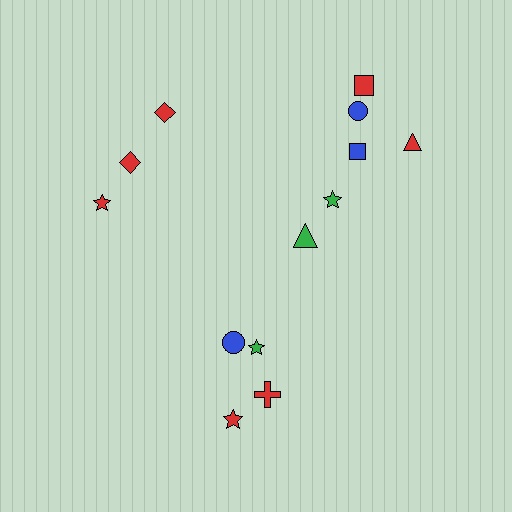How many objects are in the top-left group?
There are 3 objects.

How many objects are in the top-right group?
There are 6 objects.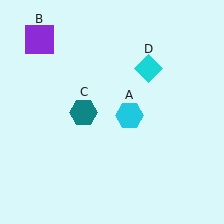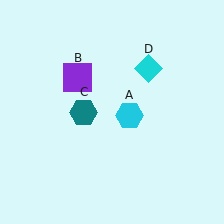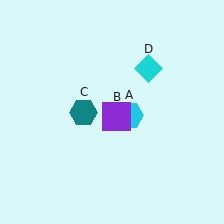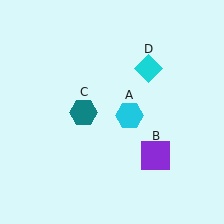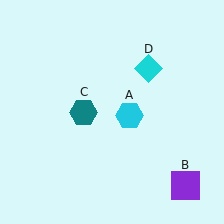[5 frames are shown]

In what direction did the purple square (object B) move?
The purple square (object B) moved down and to the right.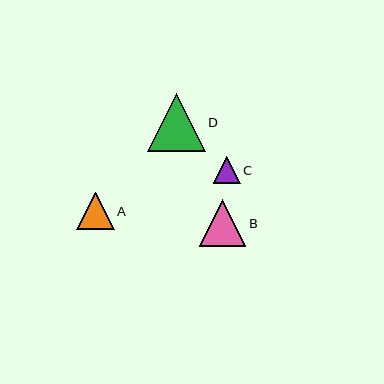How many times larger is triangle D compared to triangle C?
Triangle D is approximately 2.1 times the size of triangle C.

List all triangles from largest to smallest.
From largest to smallest: D, B, A, C.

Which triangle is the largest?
Triangle D is the largest with a size of approximately 58 pixels.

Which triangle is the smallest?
Triangle C is the smallest with a size of approximately 27 pixels.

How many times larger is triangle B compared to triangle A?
Triangle B is approximately 1.2 times the size of triangle A.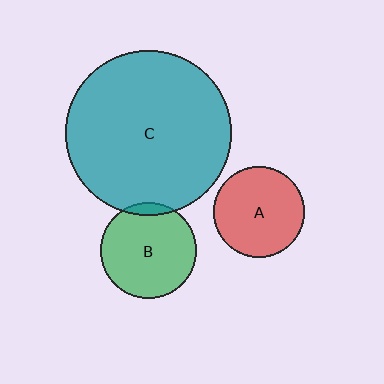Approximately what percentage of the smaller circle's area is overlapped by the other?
Approximately 5%.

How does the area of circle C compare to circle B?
Approximately 2.9 times.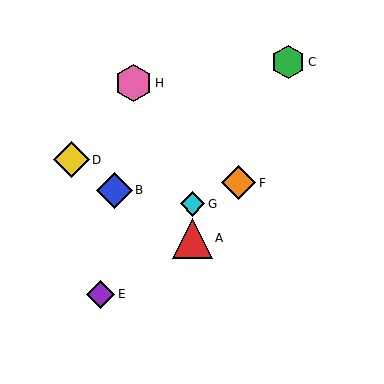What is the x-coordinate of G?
Object G is at x≈193.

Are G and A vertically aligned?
Yes, both are at x≈193.